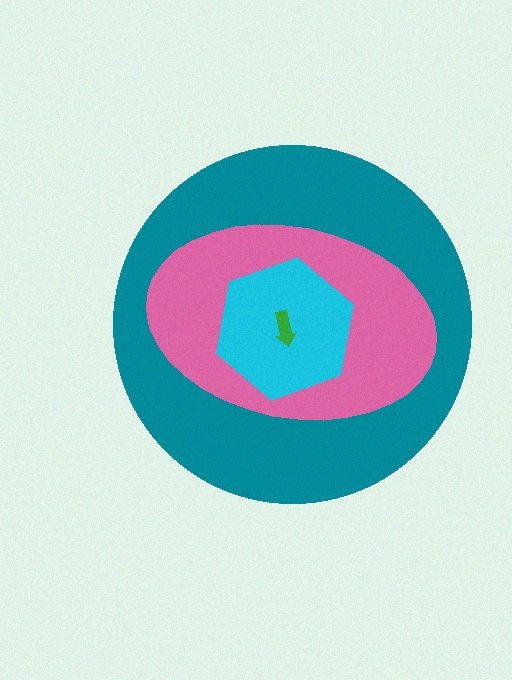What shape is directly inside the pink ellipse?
The cyan hexagon.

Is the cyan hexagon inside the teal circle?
Yes.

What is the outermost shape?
The teal circle.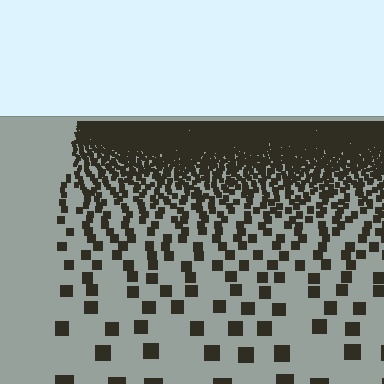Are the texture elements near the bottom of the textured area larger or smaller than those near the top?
Larger. Near the bottom, elements are closer to the viewer and appear at a bigger on-screen size.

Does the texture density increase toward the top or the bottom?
Density increases toward the top.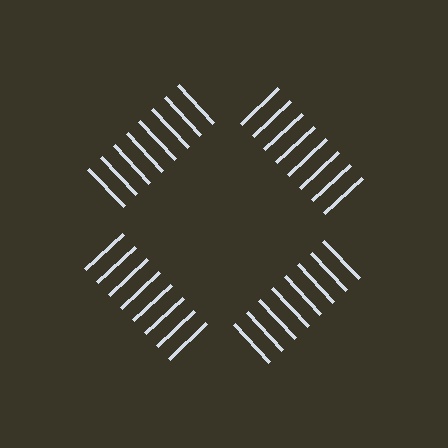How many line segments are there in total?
32 — 8 along each of the 4 edges.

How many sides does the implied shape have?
4 sides — the line-ends trace a square.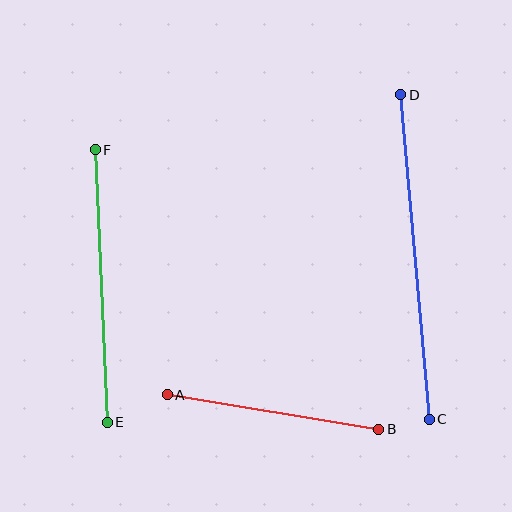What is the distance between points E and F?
The distance is approximately 273 pixels.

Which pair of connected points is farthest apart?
Points C and D are farthest apart.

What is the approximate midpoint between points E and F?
The midpoint is at approximately (101, 286) pixels.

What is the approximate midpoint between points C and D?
The midpoint is at approximately (415, 257) pixels.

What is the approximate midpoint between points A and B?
The midpoint is at approximately (273, 412) pixels.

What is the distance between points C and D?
The distance is approximately 326 pixels.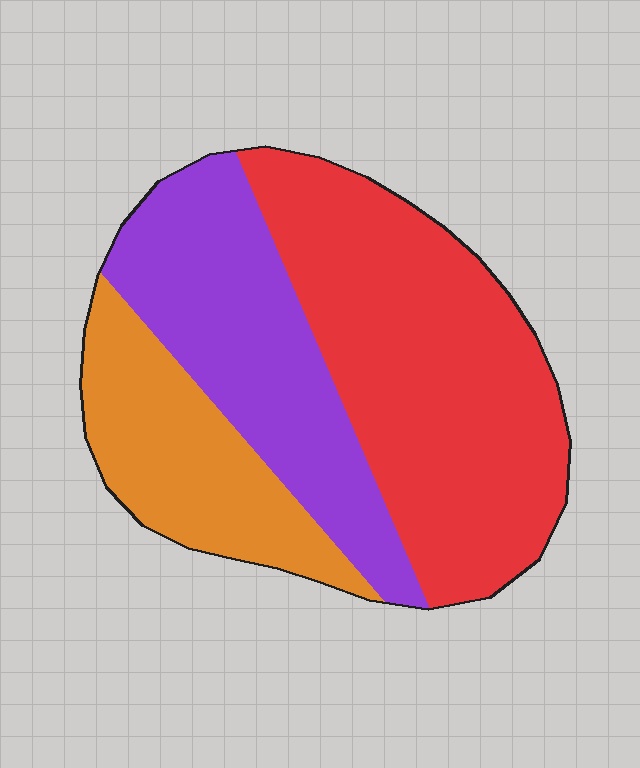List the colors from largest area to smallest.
From largest to smallest: red, purple, orange.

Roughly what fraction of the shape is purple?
Purple takes up about one third (1/3) of the shape.